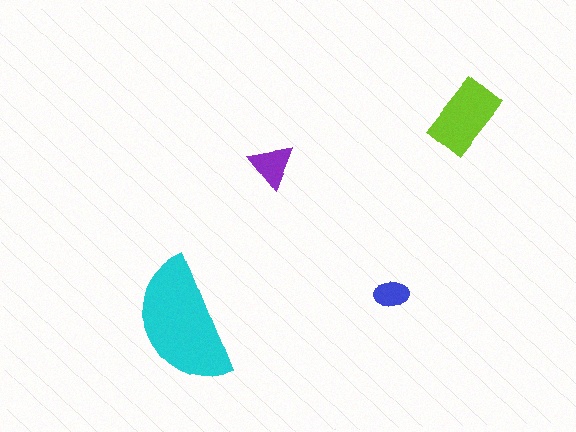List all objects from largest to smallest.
The cyan semicircle, the lime rectangle, the purple triangle, the blue ellipse.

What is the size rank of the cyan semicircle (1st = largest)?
1st.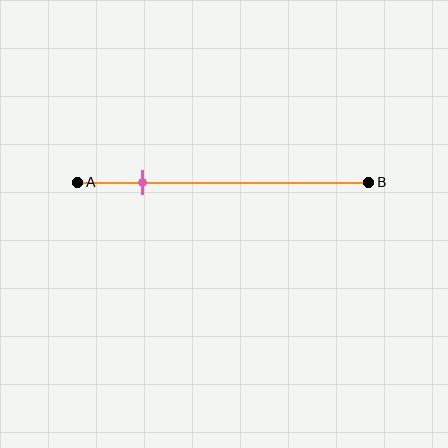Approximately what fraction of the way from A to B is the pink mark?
The pink mark is approximately 20% of the way from A to B.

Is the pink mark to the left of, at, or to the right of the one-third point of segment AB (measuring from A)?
The pink mark is to the left of the one-third point of segment AB.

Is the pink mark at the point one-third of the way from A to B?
No, the mark is at about 20% from A, not at the 33% one-third point.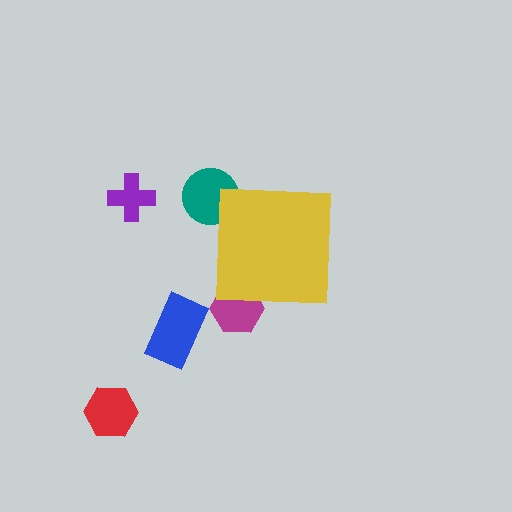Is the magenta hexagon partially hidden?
Yes, the magenta hexagon is partially hidden behind the yellow square.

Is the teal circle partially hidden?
Yes, the teal circle is partially hidden behind the yellow square.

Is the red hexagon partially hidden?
No, the red hexagon is fully visible.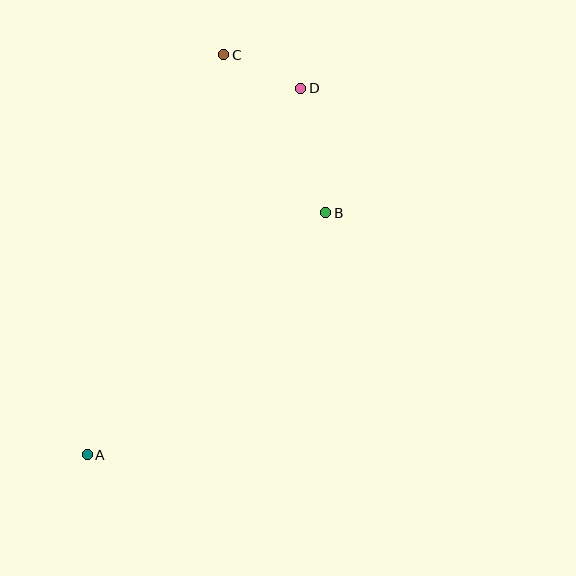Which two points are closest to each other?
Points C and D are closest to each other.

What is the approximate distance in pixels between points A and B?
The distance between A and B is approximately 340 pixels.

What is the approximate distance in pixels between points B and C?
The distance between B and C is approximately 188 pixels.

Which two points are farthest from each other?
Points A and D are farthest from each other.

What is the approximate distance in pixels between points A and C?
The distance between A and C is approximately 423 pixels.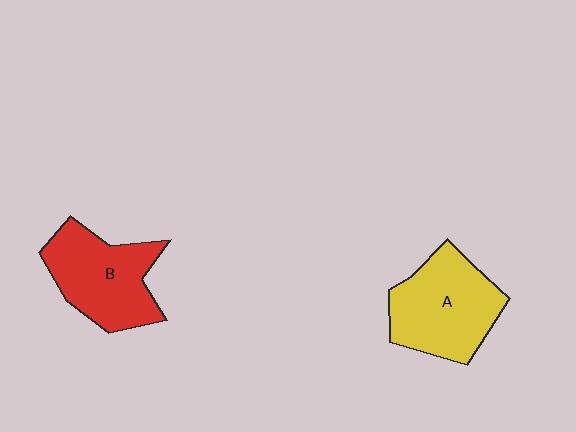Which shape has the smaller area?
Shape B (red).